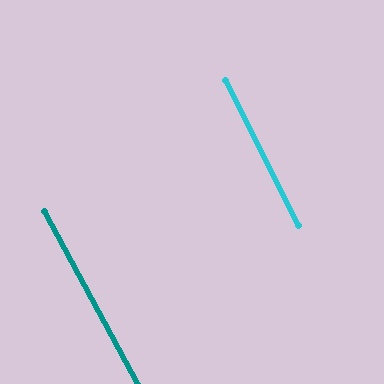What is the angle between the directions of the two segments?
Approximately 2 degrees.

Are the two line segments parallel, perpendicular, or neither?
Parallel — their directions differ by only 1.7°.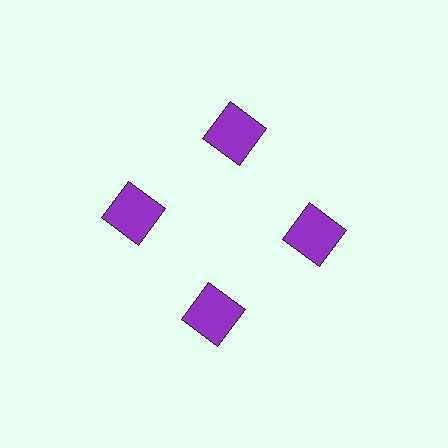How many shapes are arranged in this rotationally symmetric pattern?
There are 4 shapes, arranged in 4 groups of 1.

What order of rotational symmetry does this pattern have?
This pattern has 4-fold rotational symmetry.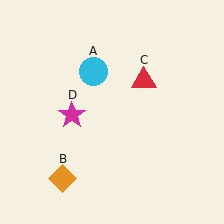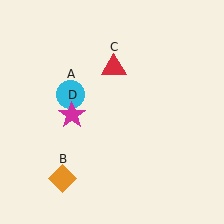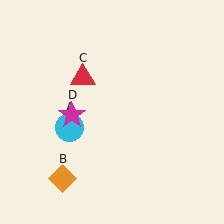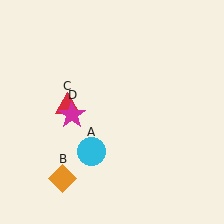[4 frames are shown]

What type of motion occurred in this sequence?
The cyan circle (object A), red triangle (object C) rotated counterclockwise around the center of the scene.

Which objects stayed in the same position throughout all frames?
Orange diamond (object B) and magenta star (object D) remained stationary.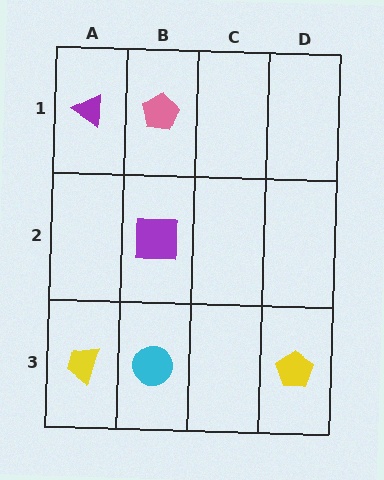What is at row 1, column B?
A pink pentagon.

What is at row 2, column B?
A purple square.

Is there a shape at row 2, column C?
No, that cell is empty.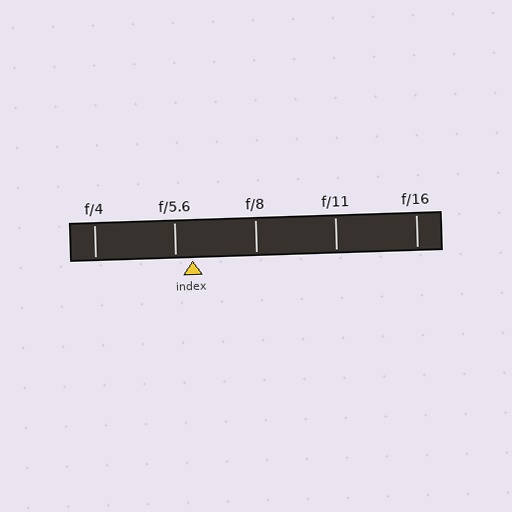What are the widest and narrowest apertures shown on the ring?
The widest aperture shown is f/4 and the narrowest is f/16.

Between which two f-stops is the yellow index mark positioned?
The index mark is between f/5.6 and f/8.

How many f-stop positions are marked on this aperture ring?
There are 5 f-stop positions marked.